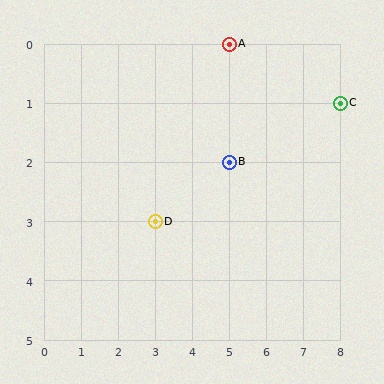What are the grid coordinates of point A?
Point A is at grid coordinates (5, 0).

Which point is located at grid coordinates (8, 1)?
Point C is at (8, 1).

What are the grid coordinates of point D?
Point D is at grid coordinates (3, 3).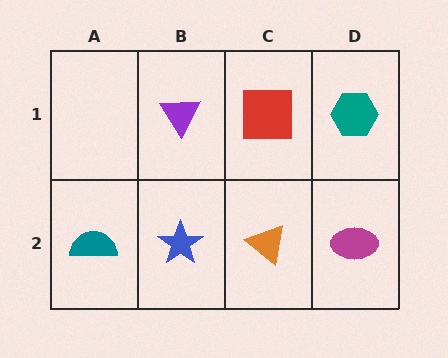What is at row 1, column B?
A purple triangle.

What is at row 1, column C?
A red square.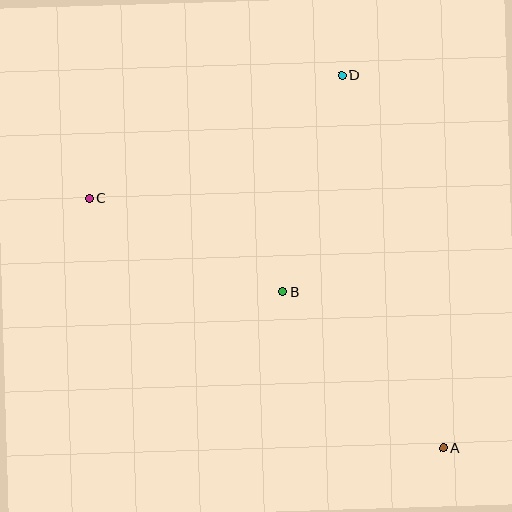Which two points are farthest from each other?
Points A and C are farthest from each other.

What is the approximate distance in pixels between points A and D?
The distance between A and D is approximately 386 pixels.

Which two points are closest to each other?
Points B and C are closest to each other.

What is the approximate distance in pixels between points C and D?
The distance between C and D is approximately 281 pixels.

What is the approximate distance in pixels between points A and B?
The distance between A and B is approximately 224 pixels.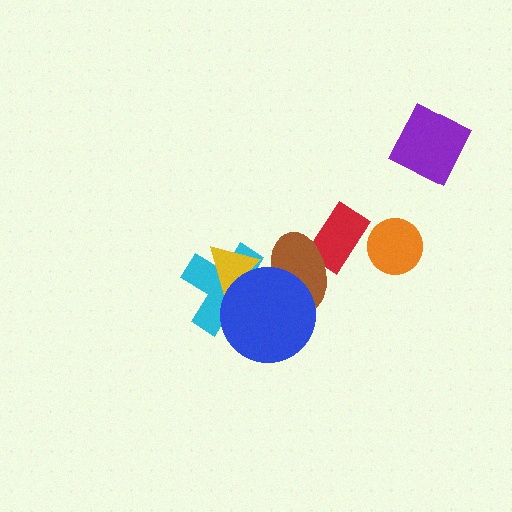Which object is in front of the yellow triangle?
The blue circle is in front of the yellow triangle.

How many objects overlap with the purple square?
0 objects overlap with the purple square.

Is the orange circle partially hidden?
No, no other shape covers it.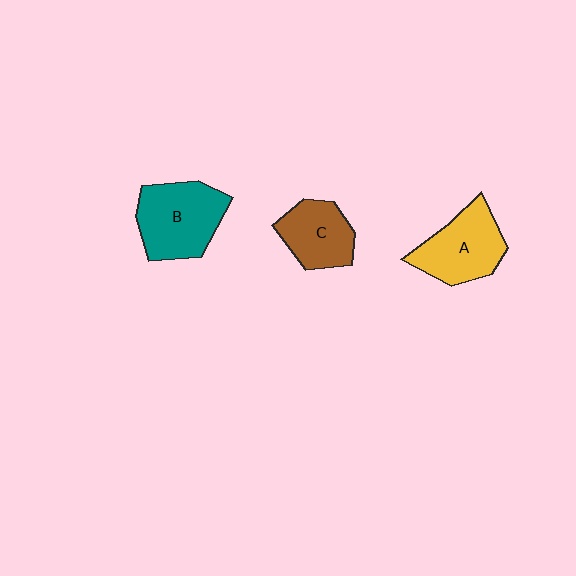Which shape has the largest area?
Shape B (teal).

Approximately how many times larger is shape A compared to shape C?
Approximately 1.2 times.